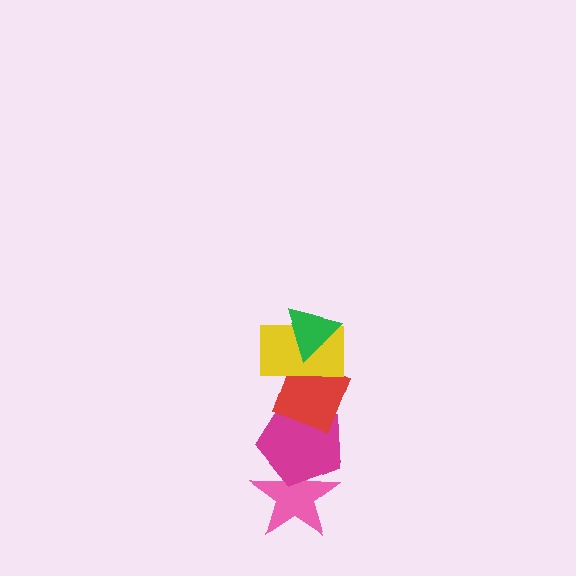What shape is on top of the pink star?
The magenta pentagon is on top of the pink star.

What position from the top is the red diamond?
The red diamond is 3rd from the top.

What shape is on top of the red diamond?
The yellow rectangle is on top of the red diamond.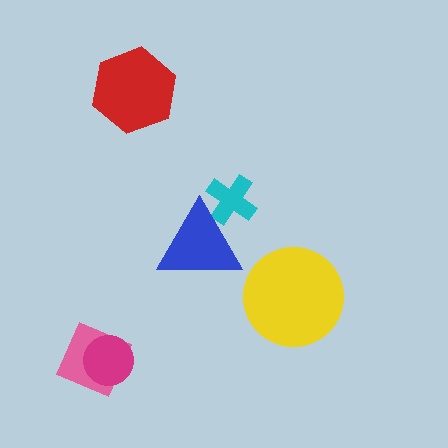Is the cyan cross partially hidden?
Yes, it is partially covered by another shape.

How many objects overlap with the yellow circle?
0 objects overlap with the yellow circle.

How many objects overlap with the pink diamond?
1 object overlaps with the pink diamond.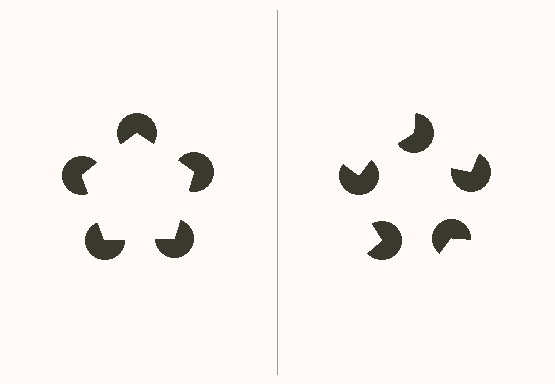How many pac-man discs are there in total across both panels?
10 — 5 on each side.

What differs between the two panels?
The pac-man discs are positioned identically on both sides; only the wedge orientations differ. On the left they align to a pentagon; on the right they are misaligned.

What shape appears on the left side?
An illusory pentagon.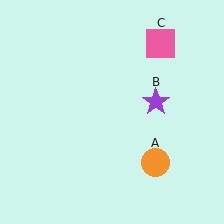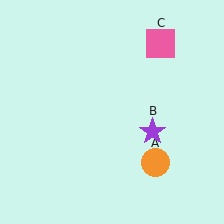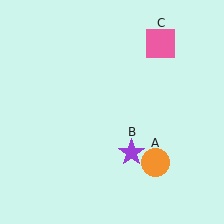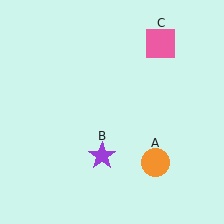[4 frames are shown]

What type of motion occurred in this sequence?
The purple star (object B) rotated clockwise around the center of the scene.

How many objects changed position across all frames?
1 object changed position: purple star (object B).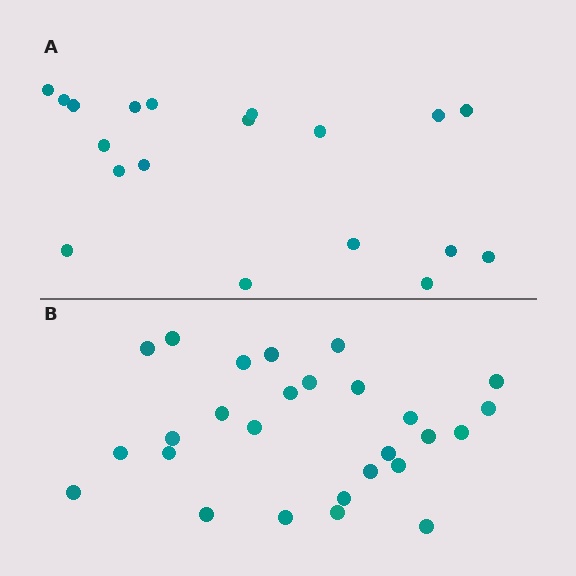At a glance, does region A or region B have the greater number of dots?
Region B (the bottom region) has more dots.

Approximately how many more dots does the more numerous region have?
Region B has roughly 8 or so more dots than region A.